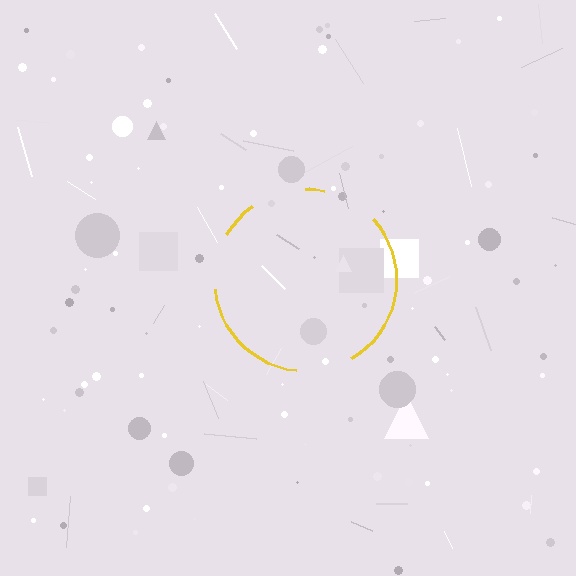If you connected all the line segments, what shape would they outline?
They would outline a circle.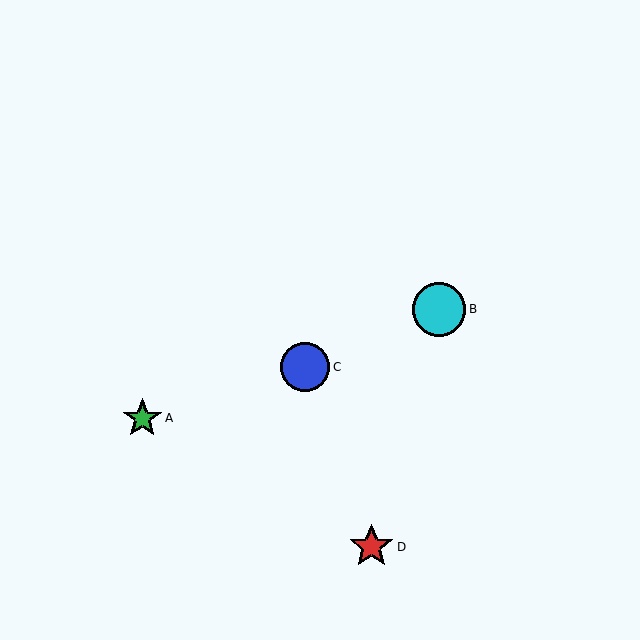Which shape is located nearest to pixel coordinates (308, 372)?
The blue circle (labeled C) at (305, 367) is nearest to that location.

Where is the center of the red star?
The center of the red star is at (371, 547).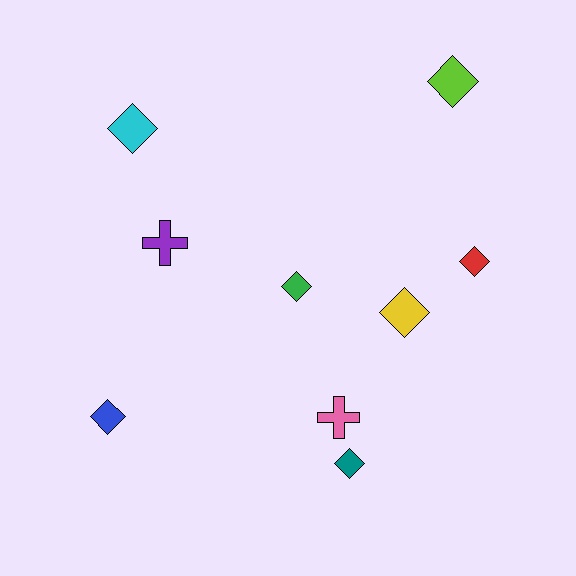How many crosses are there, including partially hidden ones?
There are 2 crosses.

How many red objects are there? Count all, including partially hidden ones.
There is 1 red object.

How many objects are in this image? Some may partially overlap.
There are 9 objects.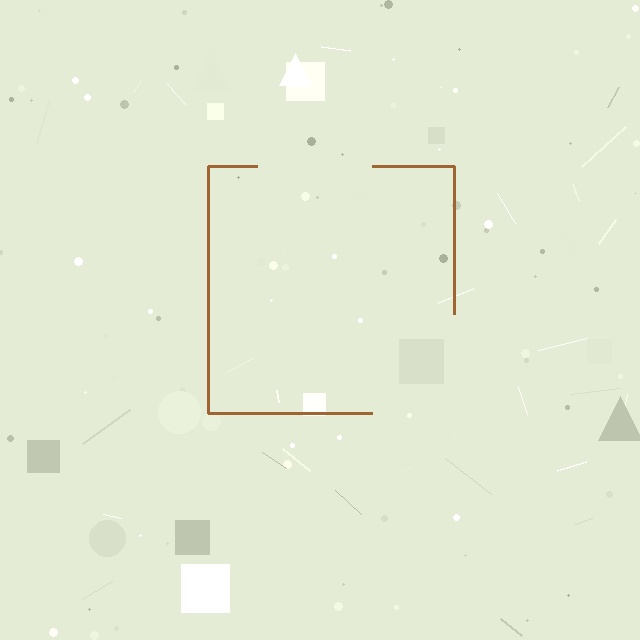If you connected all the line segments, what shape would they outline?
They would outline a square.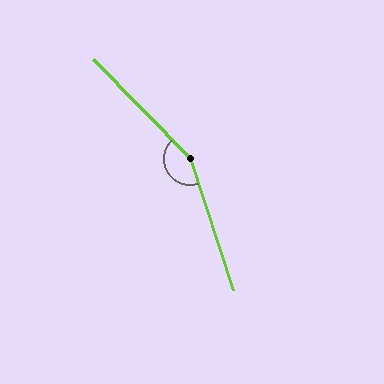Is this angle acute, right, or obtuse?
It is obtuse.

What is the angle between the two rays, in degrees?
Approximately 154 degrees.